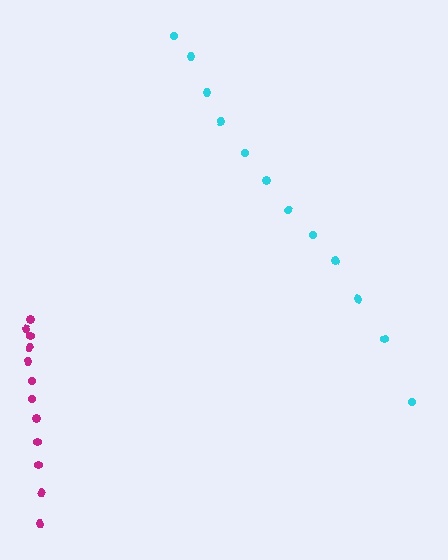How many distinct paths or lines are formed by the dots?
There are 2 distinct paths.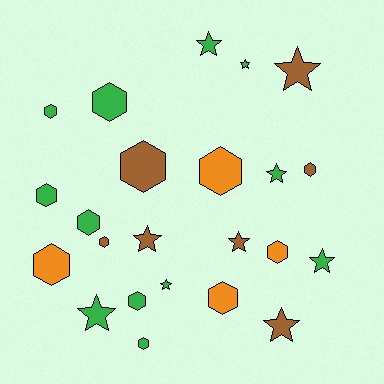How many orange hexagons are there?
There are 4 orange hexagons.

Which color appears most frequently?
Green, with 12 objects.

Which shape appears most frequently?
Hexagon, with 13 objects.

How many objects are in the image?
There are 23 objects.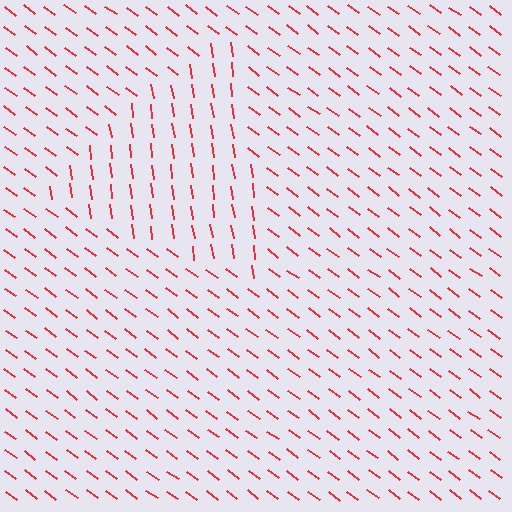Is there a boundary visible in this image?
Yes, there is a texture boundary formed by a change in line orientation.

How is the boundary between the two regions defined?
The boundary is defined purely by a change in line orientation (approximately 45 degrees difference). All lines are the same color and thickness.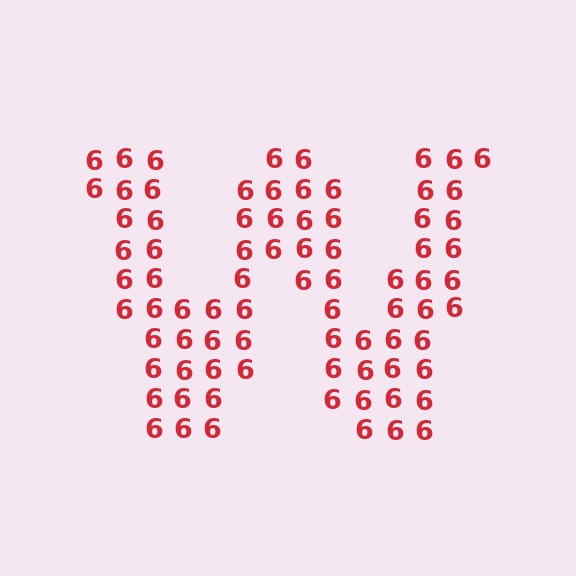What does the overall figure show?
The overall figure shows the letter W.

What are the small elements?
The small elements are digit 6's.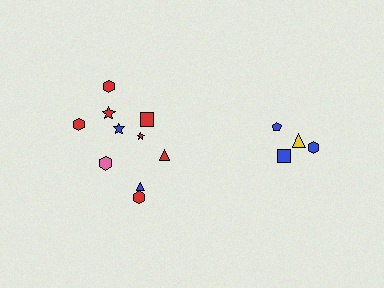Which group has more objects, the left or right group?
The left group.